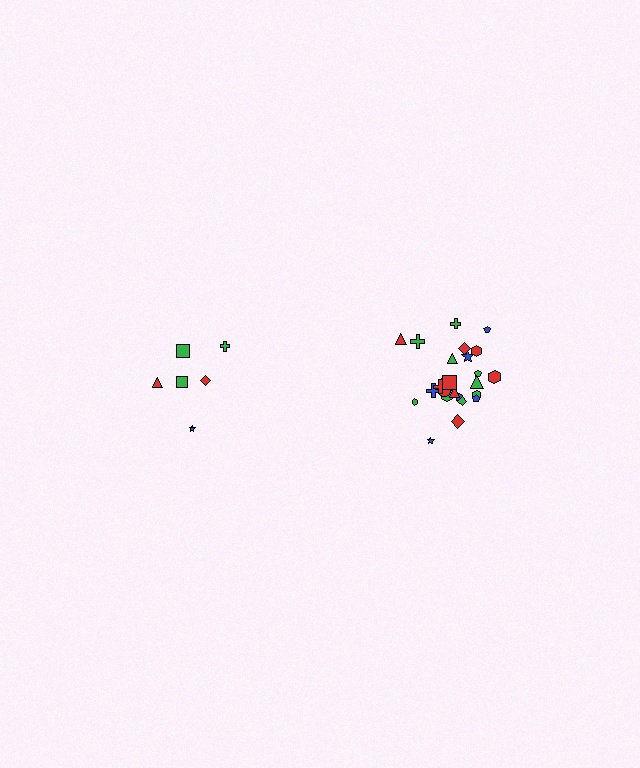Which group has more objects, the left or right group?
The right group.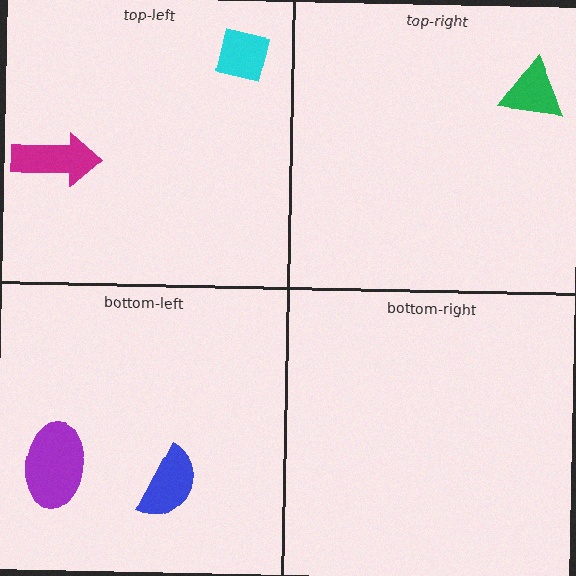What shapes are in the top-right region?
The green triangle.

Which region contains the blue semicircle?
The bottom-left region.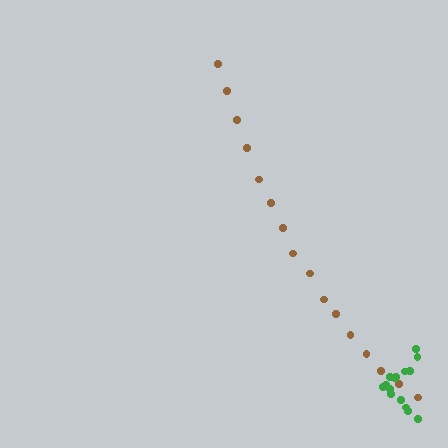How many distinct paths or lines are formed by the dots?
There are 2 distinct paths.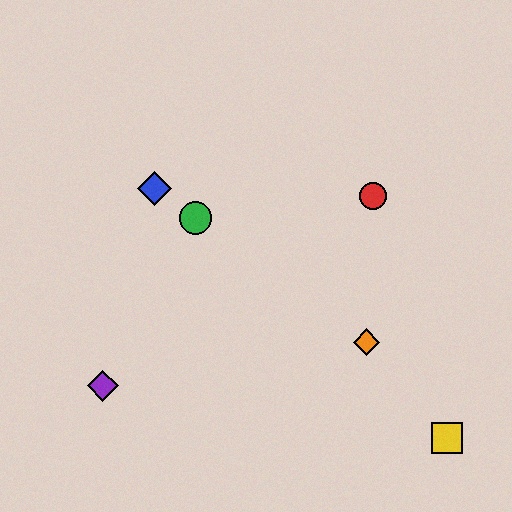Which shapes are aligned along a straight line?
The blue diamond, the green circle, the orange diamond are aligned along a straight line.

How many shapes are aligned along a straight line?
3 shapes (the blue diamond, the green circle, the orange diamond) are aligned along a straight line.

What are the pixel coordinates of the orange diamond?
The orange diamond is at (366, 342).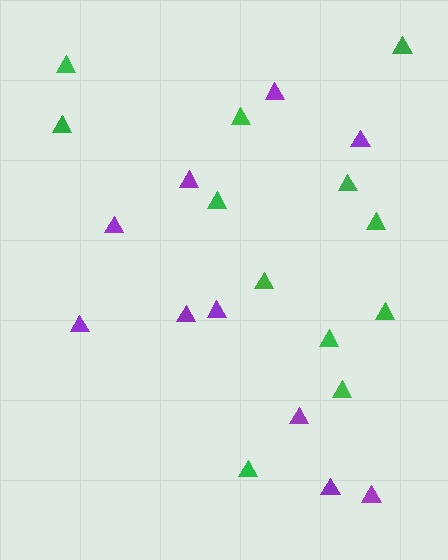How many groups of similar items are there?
There are 2 groups: one group of purple triangles (10) and one group of green triangles (12).